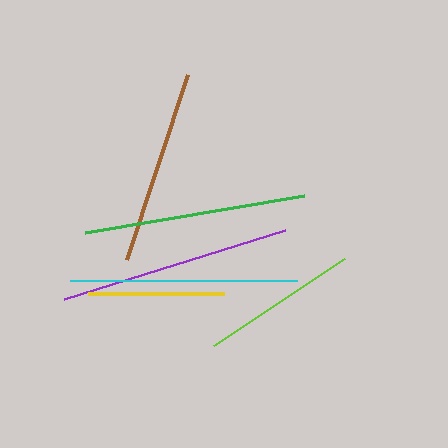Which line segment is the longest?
The purple line is the longest at approximately 231 pixels.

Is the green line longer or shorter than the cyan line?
The cyan line is longer than the green line.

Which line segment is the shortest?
The yellow line is the shortest at approximately 135 pixels.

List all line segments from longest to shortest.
From longest to shortest: purple, cyan, green, brown, lime, yellow.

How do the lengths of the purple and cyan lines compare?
The purple and cyan lines are approximately the same length.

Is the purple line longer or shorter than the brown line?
The purple line is longer than the brown line.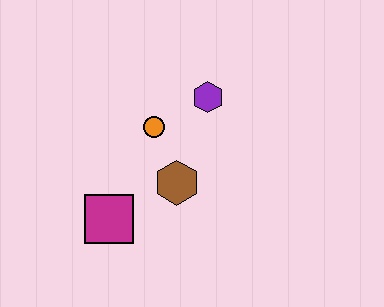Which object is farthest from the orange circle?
The magenta square is farthest from the orange circle.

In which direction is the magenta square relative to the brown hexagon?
The magenta square is to the left of the brown hexagon.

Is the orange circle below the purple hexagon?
Yes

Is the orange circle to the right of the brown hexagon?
No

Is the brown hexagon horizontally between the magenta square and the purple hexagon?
Yes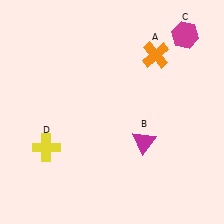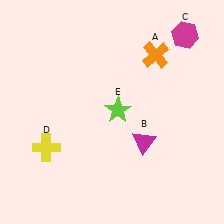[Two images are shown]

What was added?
A lime star (E) was added in Image 2.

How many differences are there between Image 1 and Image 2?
There is 1 difference between the two images.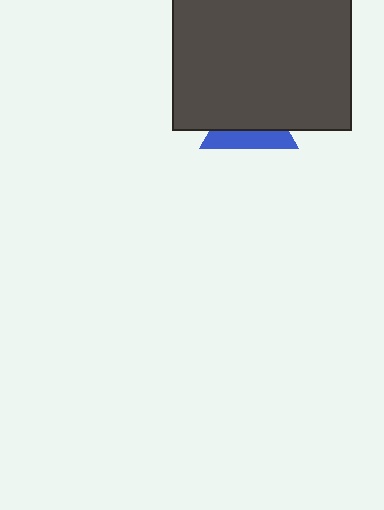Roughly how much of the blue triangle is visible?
A small part of it is visible (roughly 37%).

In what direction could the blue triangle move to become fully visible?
The blue triangle could move down. That would shift it out from behind the dark gray square entirely.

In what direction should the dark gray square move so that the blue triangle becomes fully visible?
The dark gray square should move up. That is the shortest direction to clear the overlap and leave the blue triangle fully visible.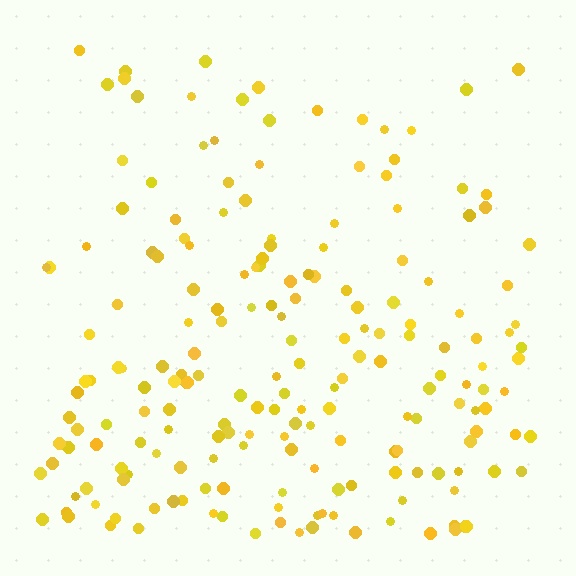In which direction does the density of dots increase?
From top to bottom, with the bottom side densest.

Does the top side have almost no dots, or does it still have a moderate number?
Still a moderate number, just noticeably fewer than the bottom.